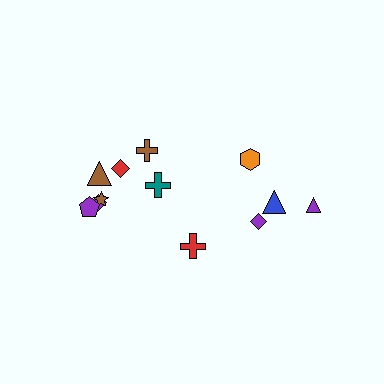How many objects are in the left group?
There are 7 objects.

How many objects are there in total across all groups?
There are 12 objects.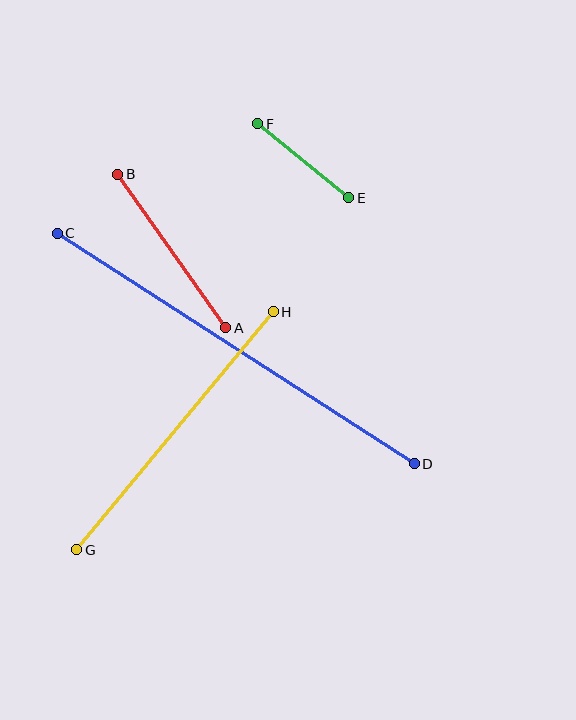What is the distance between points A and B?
The distance is approximately 188 pixels.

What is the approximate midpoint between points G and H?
The midpoint is at approximately (175, 431) pixels.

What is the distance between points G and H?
The distance is approximately 309 pixels.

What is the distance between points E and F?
The distance is approximately 117 pixels.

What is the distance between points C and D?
The distance is approximately 425 pixels.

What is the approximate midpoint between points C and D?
The midpoint is at approximately (236, 348) pixels.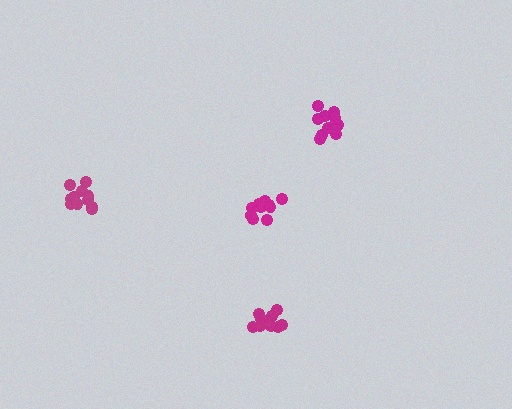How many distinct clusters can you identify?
There are 4 distinct clusters.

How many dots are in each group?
Group 1: 10 dots, Group 2: 11 dots, Group 3: 10 dots, Group 4: 11 dots (42 total).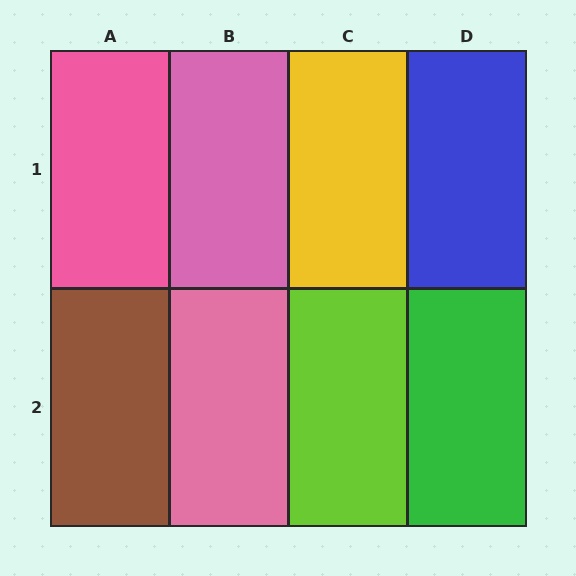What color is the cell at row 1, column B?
Pink.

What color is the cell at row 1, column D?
Blue.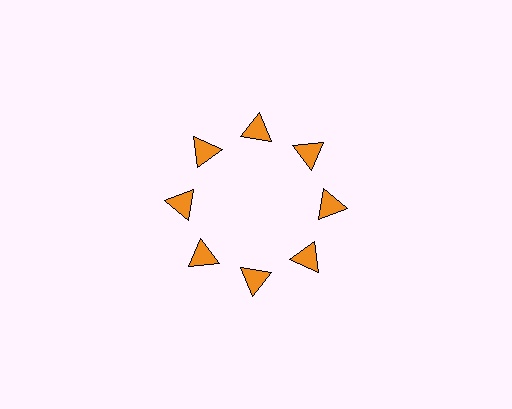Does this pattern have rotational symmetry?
Yes, this pattern has 8-fold rotational symmetry. It looks the same after rotating 45 degrees around the center.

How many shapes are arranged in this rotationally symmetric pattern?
There are 8 shapes, arranged in 8 groups of 1.